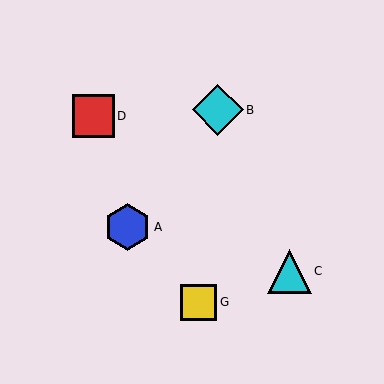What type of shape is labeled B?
Shape B is a cyan diamond.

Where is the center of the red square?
The center of the red square is at (93, 116).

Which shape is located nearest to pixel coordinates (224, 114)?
The cyan diamond (labeled B) at (218, 110) is nearest to that location.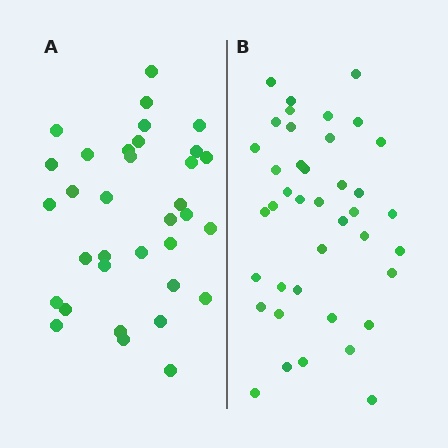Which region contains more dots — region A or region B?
Region B (the right region) has more dots.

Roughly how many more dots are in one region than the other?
Region B has about 6 more dots than region A.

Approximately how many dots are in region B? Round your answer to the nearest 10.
About 40 dots.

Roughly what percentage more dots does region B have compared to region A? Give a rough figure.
About 20% more.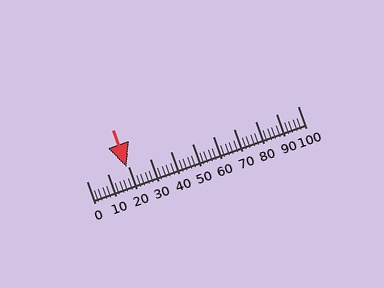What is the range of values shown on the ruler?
The ruler shows values from 0 to 100.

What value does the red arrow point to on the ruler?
The red arrow points to approximately 19.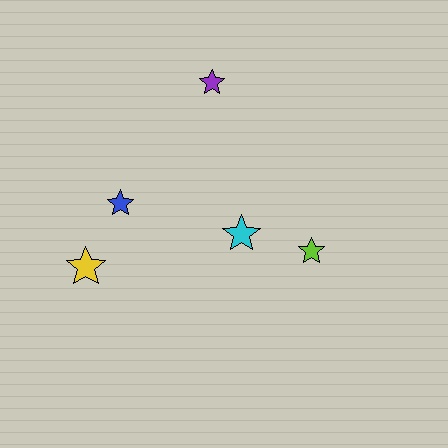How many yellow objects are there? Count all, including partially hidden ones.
There is 1 yellow object.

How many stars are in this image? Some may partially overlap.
There are 5 stars.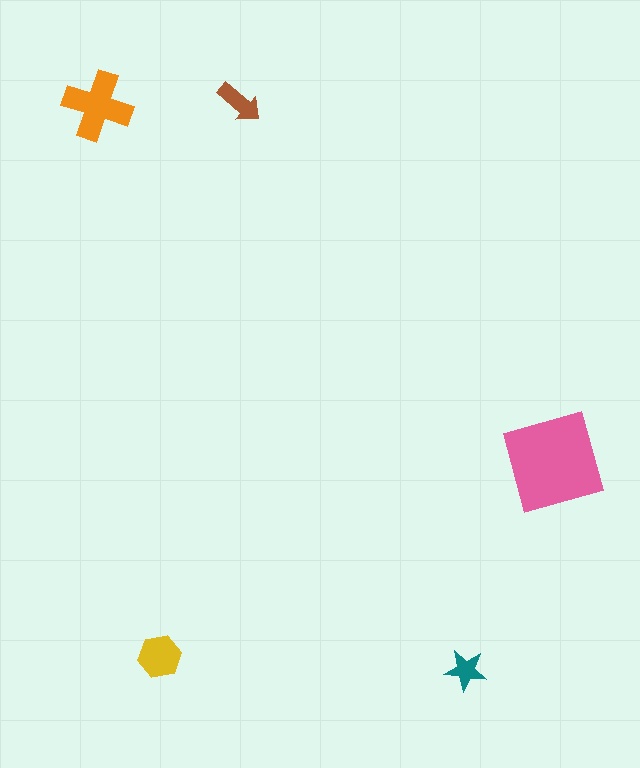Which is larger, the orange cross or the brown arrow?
The orange cross.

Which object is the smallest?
The teal star.